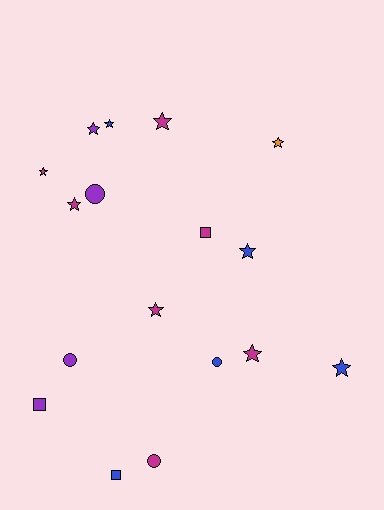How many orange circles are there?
There are no orange circles.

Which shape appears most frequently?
Star, with 10 objects.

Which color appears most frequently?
Magenta, with 7 objects.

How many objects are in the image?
There are 17 objects.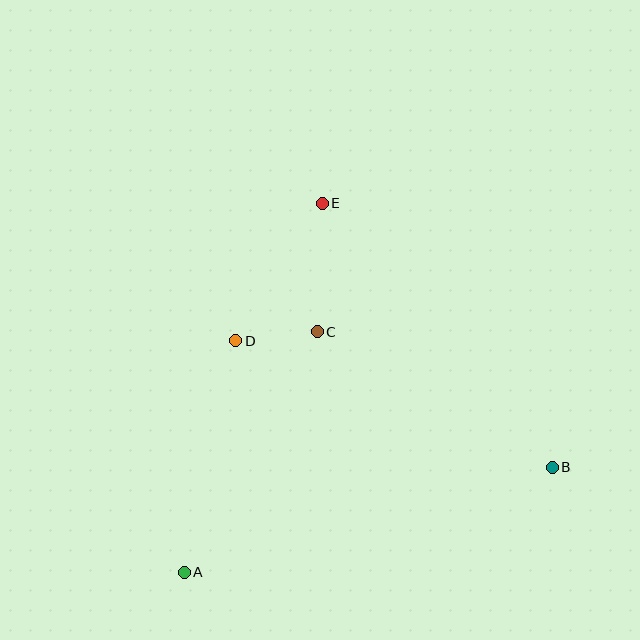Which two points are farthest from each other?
Points A and E are farthest from each other.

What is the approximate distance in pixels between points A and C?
The distance between A and C is approximately 275 pixels.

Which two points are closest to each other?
Points C and D are closest to each other.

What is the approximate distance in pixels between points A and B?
The distance between A and B is approximately 382 pixels.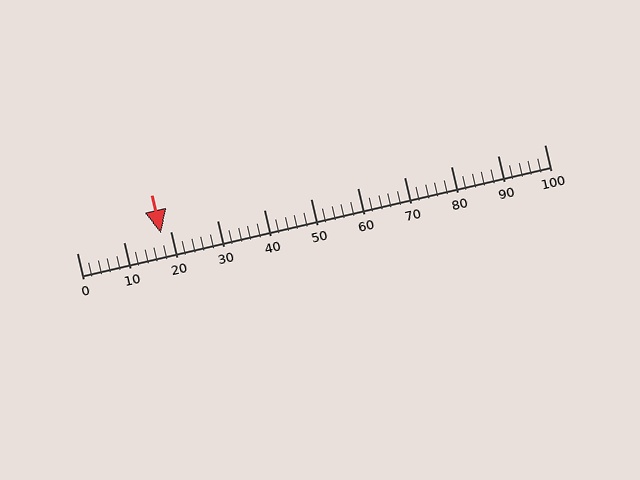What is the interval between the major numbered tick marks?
The major tick marks are spaced 10 units apart.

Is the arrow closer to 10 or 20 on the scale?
The arrow is closer to 20.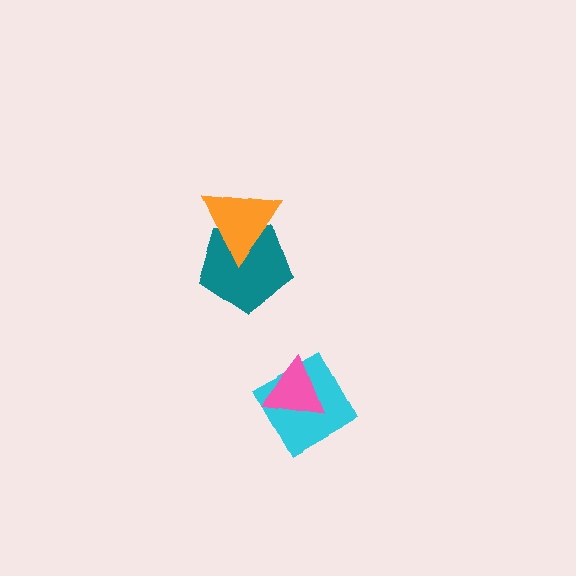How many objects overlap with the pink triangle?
1 object overlaps with the pink triangle.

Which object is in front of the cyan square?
The pink triangle is in front of the cyan square.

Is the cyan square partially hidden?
Yes, it is partially covered by another shape.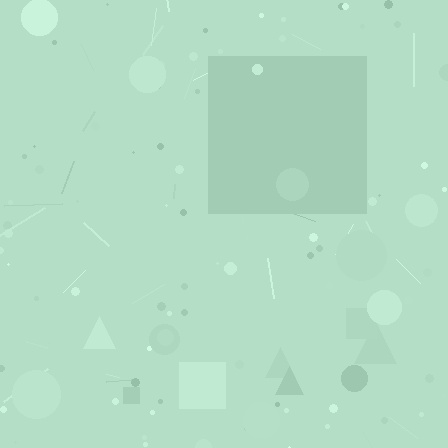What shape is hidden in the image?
A square is hidden in the image.